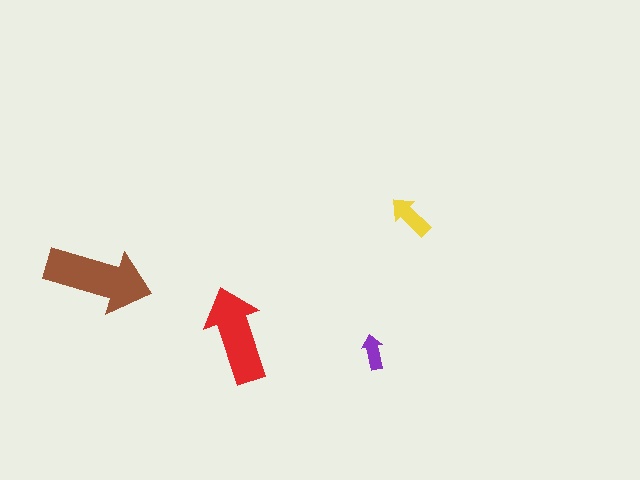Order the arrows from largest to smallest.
the brown one, the red one, the yellow one, the purple one.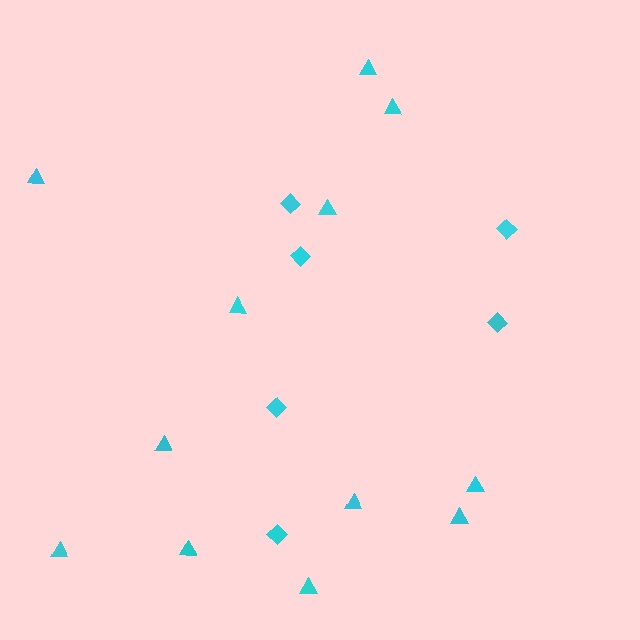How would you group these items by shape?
There are 2 groups: one group of triangles (12) and one group of diamonds (6).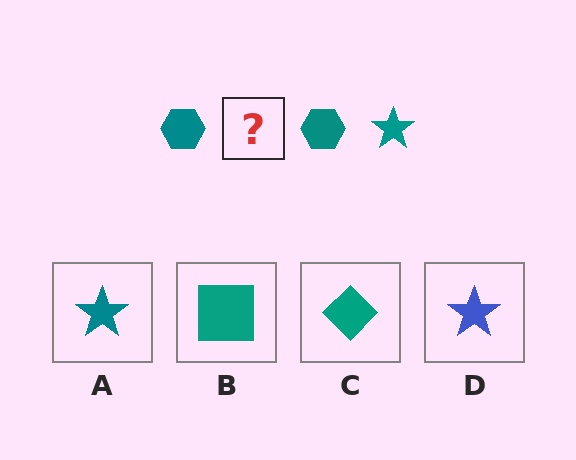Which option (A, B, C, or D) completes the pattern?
A.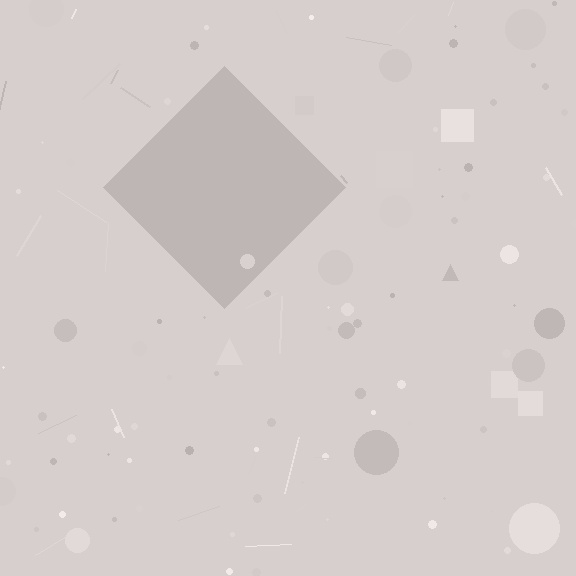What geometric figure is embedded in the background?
A diamond is embedded in the background.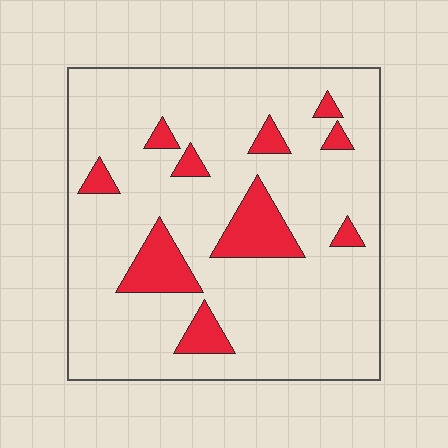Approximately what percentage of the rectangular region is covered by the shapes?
Approximately 15%.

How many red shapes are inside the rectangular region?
10.